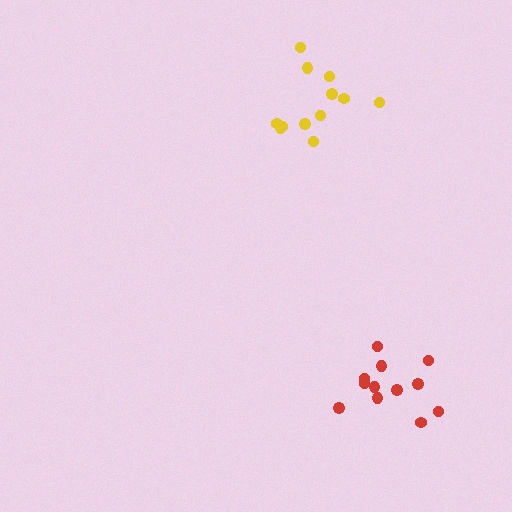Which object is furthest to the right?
The red cluster is rightmost.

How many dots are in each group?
Group 1: 12 dots, Group 2: 12 dots (24 total).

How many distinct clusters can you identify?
There are 2 distinct clusters.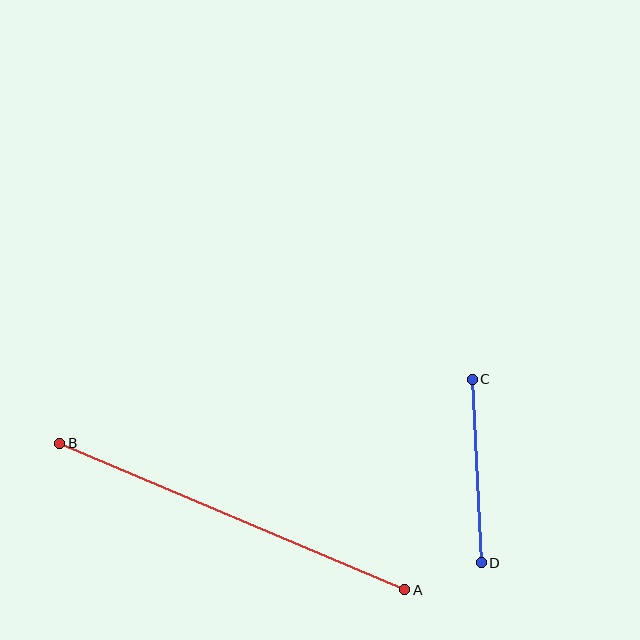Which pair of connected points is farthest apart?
Points A and B are farthest apart.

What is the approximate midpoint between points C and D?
The midpoint is at approximately (477, 471) pixels.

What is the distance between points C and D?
The distance is approximately 184 pixels.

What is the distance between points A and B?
The distance is approximately 375 pixels.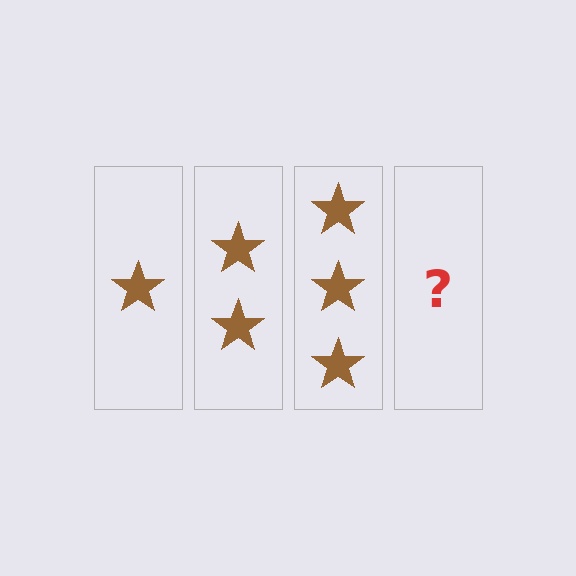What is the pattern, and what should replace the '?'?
The pattern is that each step adds one more star. The '?' should be 4 stars.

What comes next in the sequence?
The next element should be 4 stars.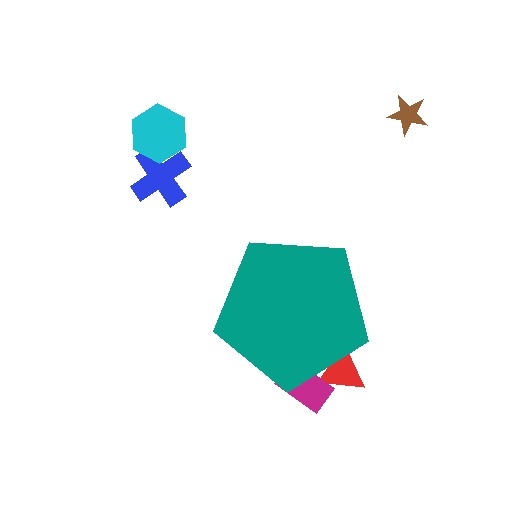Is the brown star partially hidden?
No, the brown star is fully visible.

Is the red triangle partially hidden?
Yes, the red triangle is partially hidden behind the teal pentagon.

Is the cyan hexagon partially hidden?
No, the cyan hexagon is fully visible.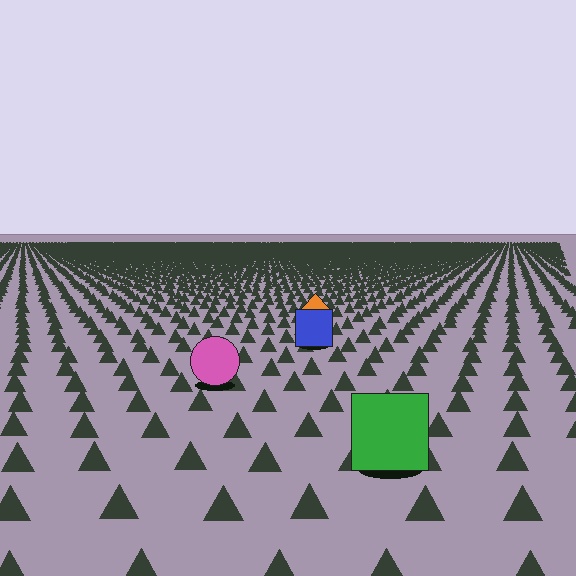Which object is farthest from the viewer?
The orange diamond is farthest from the viewer. It appears smaller and the ground texture around it is denser.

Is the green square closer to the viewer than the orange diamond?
Yes. The green square is closer — you can tell from the texture gradient: the ground texture is coarser near it.